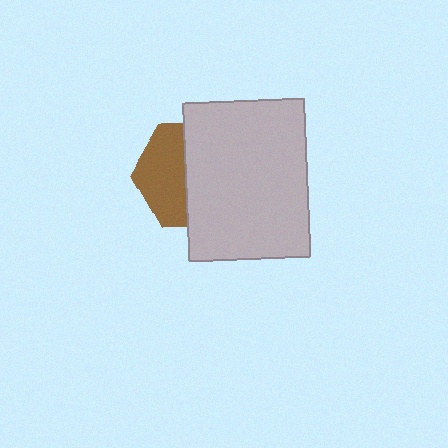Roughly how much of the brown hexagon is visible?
About half of it is visible (roughly 45%).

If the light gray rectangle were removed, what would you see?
You would see the complete brown hexagon.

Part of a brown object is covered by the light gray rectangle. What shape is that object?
It is a hexagon.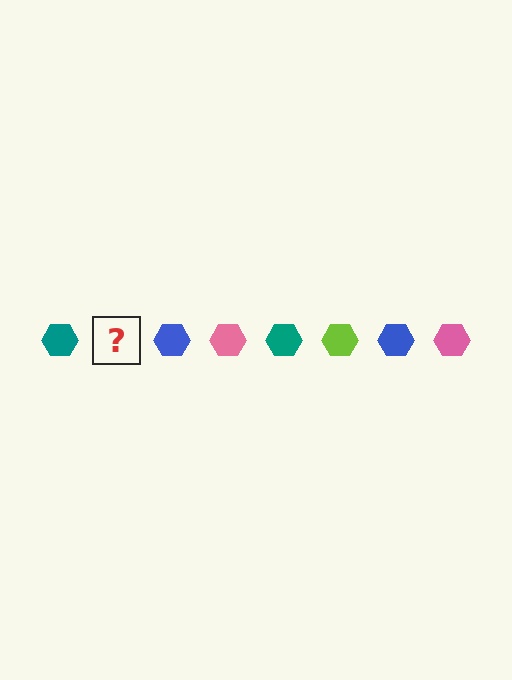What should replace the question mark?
The question mark should be replaced with a lime hexagon.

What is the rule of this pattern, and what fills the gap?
The rule is that the pattern cycles through teal, lime, blue, pink hexagons. The gap should be filled with a lime hexagon.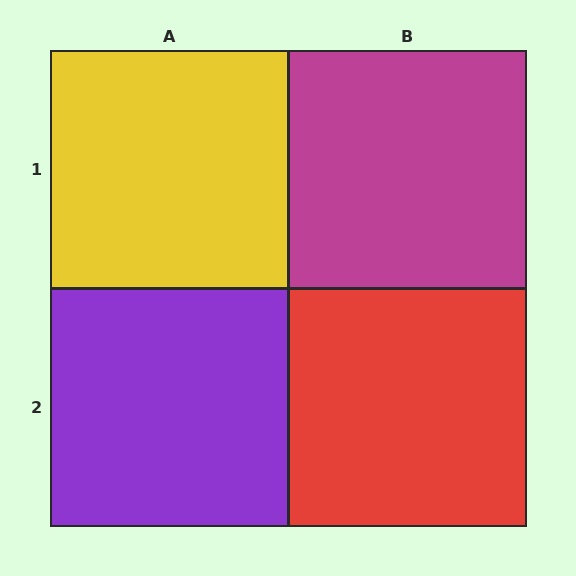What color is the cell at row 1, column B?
Magenta.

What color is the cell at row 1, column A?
Yellow.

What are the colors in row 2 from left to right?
Purple, red.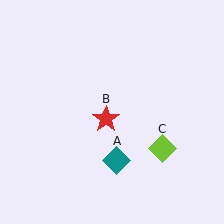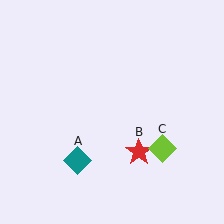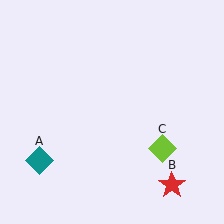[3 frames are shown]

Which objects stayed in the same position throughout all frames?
Lime diamond (object C) remained stationary.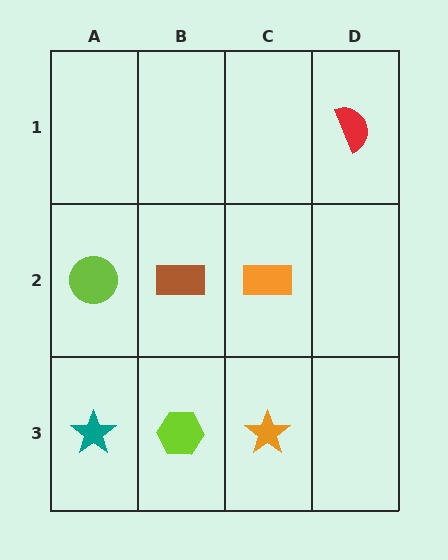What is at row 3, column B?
A lime hexagon.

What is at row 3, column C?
An orange star.